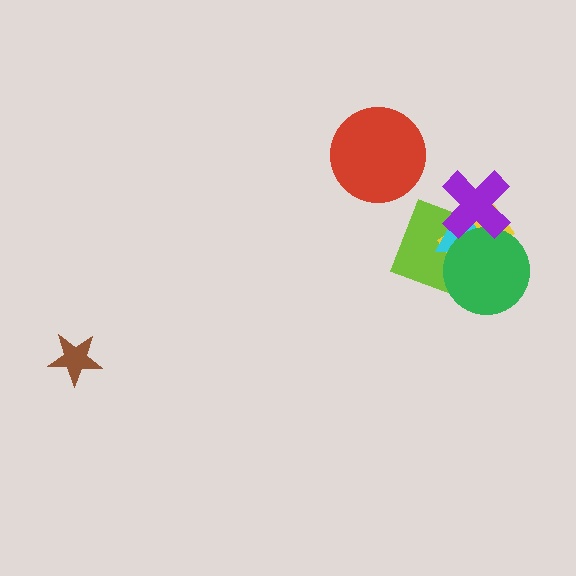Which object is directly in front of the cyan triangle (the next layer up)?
The green circle is directly in front of the cyan triangle.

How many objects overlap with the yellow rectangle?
4 objects overlap with the yellow rectangle.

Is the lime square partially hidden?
Yes, it is partially covered by another shape.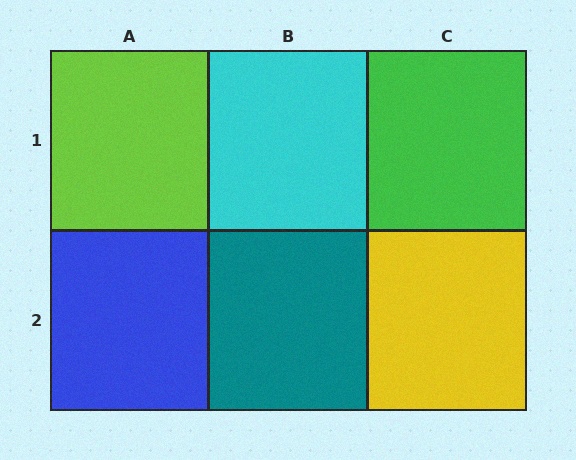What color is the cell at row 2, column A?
Blue.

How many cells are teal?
1 cell is teal.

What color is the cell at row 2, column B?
Teal.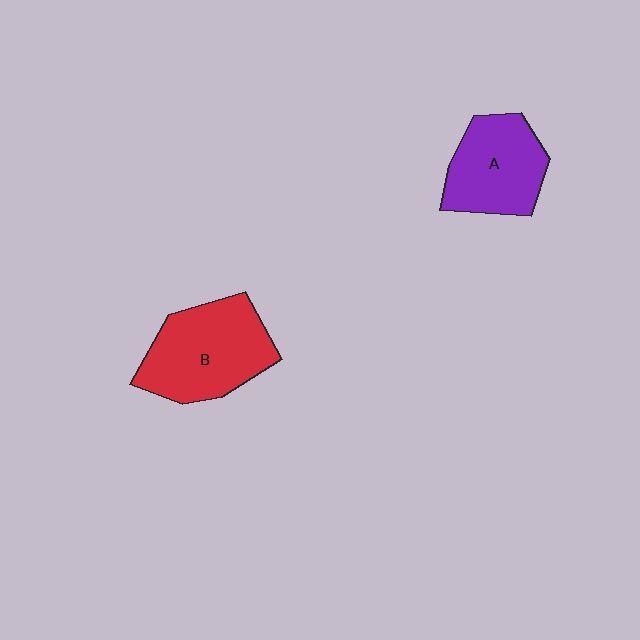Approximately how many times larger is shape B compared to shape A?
Approximately 1.2 times.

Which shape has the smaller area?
Shape A (purple).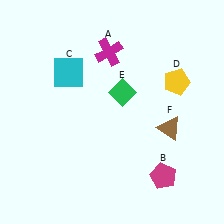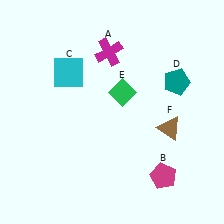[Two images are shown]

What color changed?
The pentagon (D) changed from yellow in Image 1 to teal in Image 2.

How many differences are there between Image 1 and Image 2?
There is 1 difference between the two images.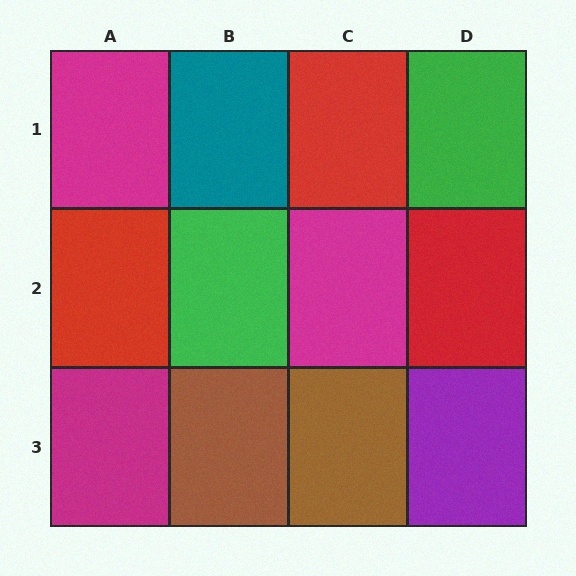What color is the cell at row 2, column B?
Green.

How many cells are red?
3 cells are red.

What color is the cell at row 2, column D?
Red.